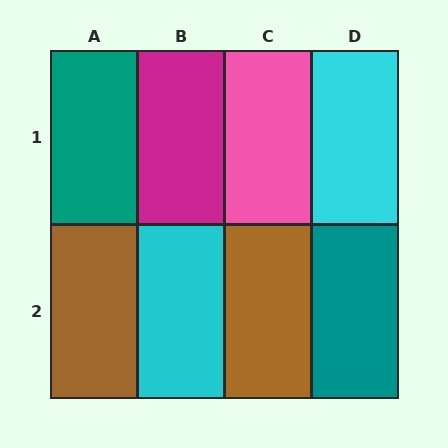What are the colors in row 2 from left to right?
Brown, cyan, brown, teal.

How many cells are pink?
1 cell is pink.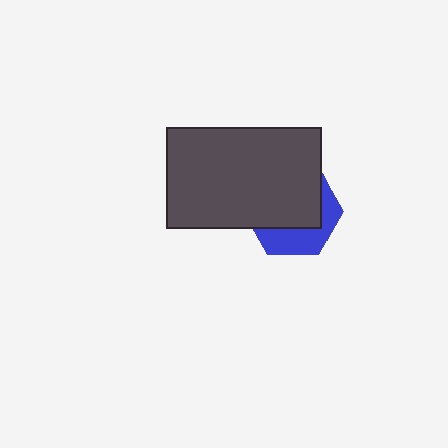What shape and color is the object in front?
The object in front is a dark gray rectangle.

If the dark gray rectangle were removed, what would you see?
You would see the complete blue hexagon.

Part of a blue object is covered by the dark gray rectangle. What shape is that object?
It is a hexagon.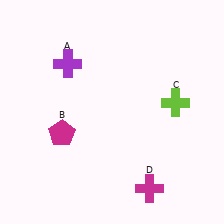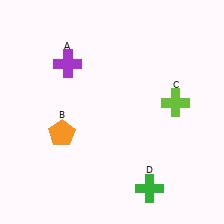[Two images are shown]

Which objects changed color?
B changed from magenta to orange. D changed from magenta to green.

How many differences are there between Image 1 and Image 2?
There are 2 differences between the two images.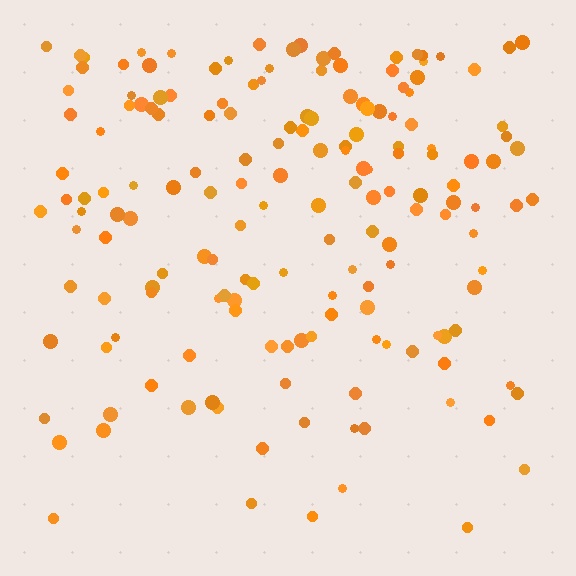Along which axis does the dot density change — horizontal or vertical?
Vertical.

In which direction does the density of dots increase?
From bottom to top, with the top side densest.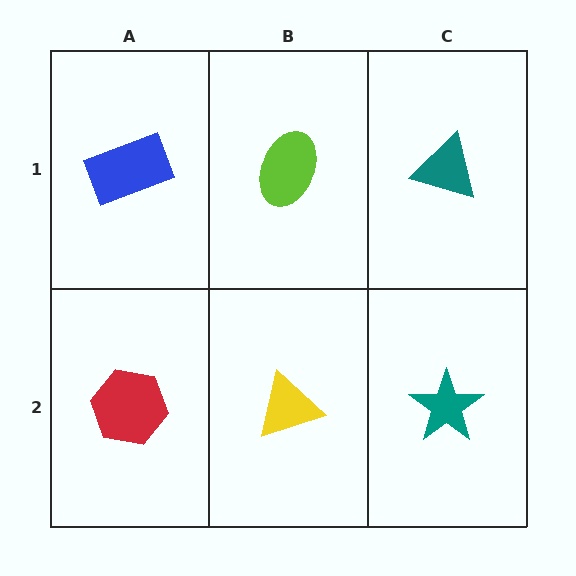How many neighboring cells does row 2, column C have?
2.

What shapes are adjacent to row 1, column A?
A red hexagon (row 2, column A), a lime ellipse (row 1, column B).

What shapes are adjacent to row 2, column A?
A blue rectangle (row 1, column A), a yellow triangle (row 2, column B).